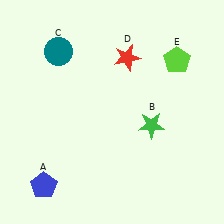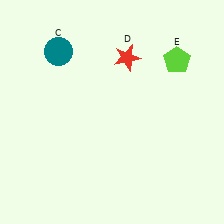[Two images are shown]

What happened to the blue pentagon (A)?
The blue pentagon (A) was removed in Image 2. It was in the bottom-left area of Image 1.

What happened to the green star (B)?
The green star (B) was removed in Image 2. It was in the bottom-right area of Image 1.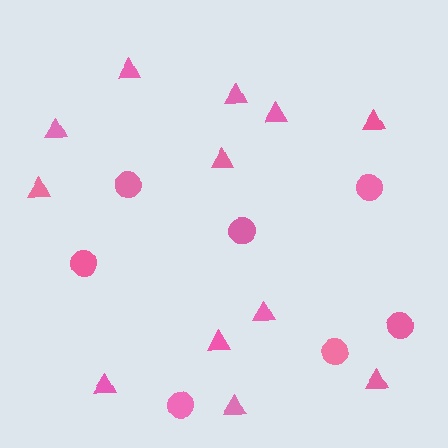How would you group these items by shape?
There are 2 groups: one group of circles (7) and one group of triangles (12).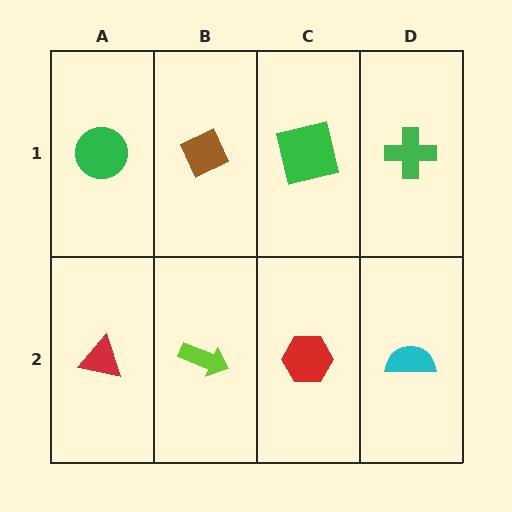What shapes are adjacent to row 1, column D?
A cyan semicircle (row 2, column D), a green square (row 1, column C).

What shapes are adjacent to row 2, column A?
A green circle (row 1, column A), a lime arrow (row 2, column B).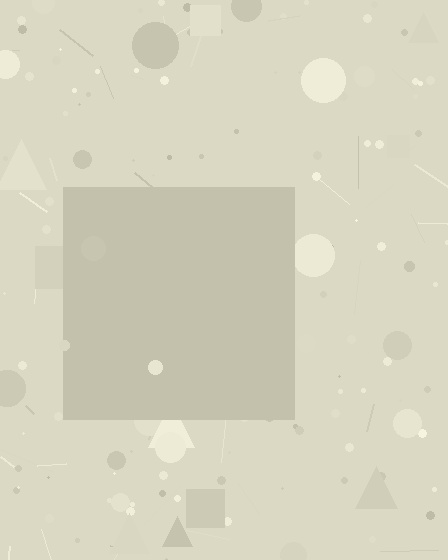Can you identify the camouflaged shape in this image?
The camouflaged shape is a square.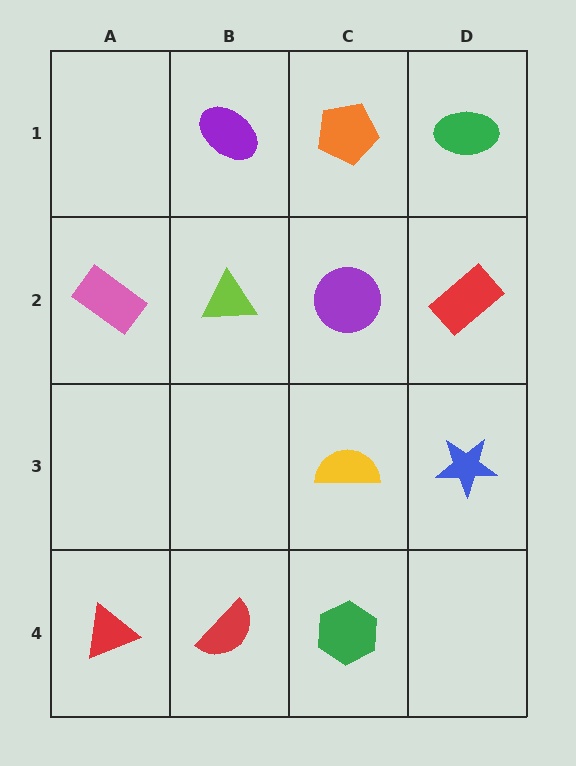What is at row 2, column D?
A red rectangle.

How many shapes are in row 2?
4 shapes.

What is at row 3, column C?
A yellow semicircle.